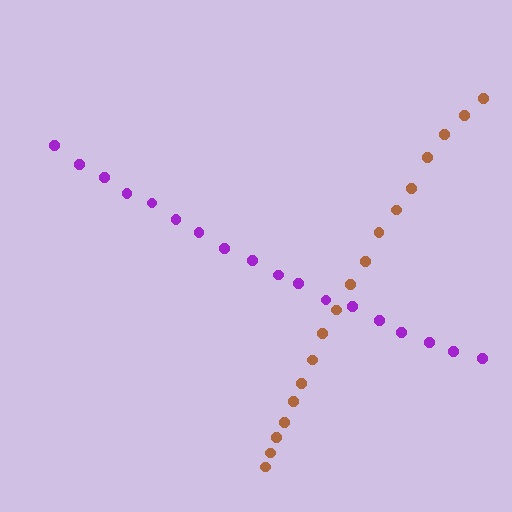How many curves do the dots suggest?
There are 2 distinct paths.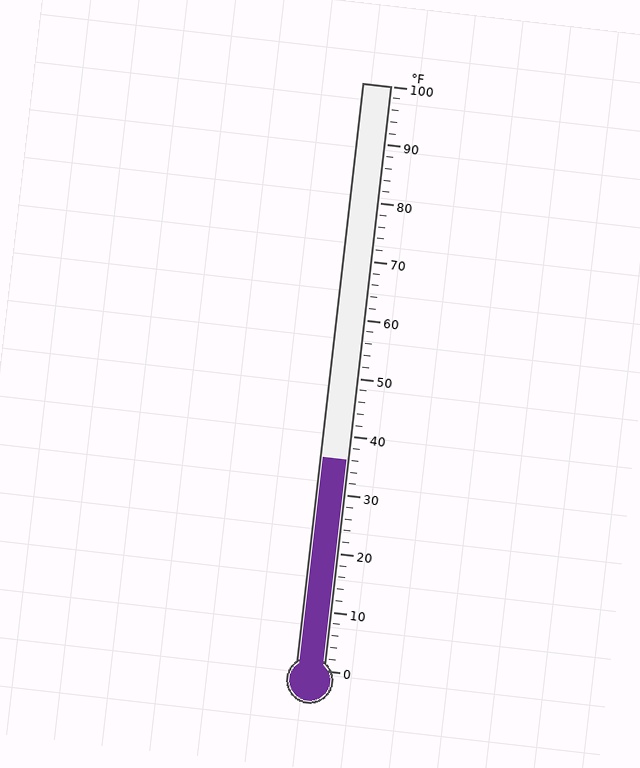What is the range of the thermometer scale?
The thermometer scale ranges from 0°F to 100°F.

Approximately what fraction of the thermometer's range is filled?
The thermometer is filled to approximately 35% of its range.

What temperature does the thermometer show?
The thermometer shows approximately 36°F.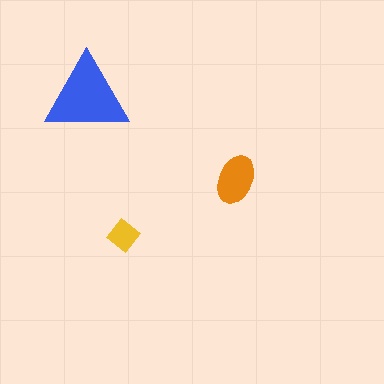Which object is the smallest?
The yellow diamond.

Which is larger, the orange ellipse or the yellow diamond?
The orange ellipse.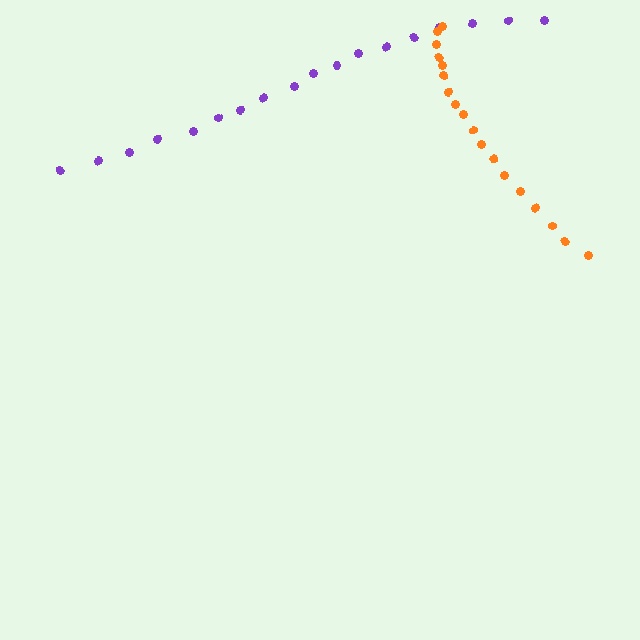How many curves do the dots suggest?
There are 2 distinct paths.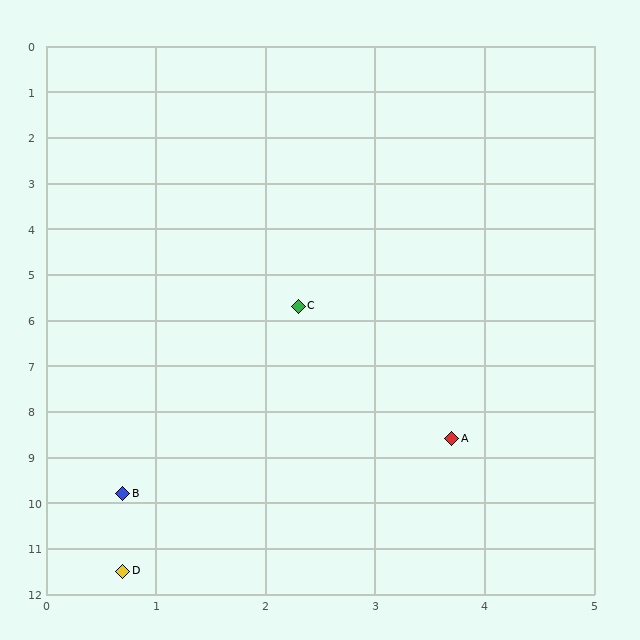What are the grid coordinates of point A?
Point A is at approximately (3.7, 8.6).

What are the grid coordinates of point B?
Point B is at approximately (0.7, 9.8).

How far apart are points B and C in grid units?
Points B and C are about 4.4 grid units apart.